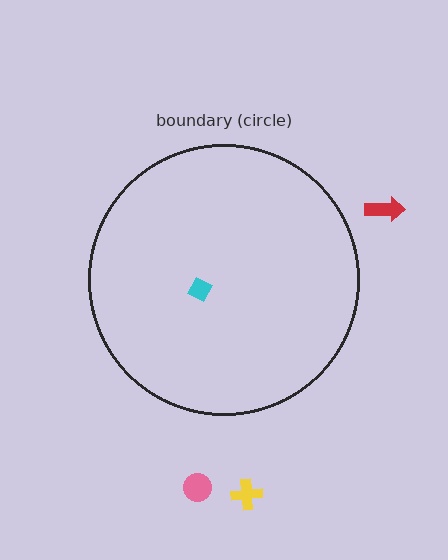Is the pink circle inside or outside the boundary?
Outside.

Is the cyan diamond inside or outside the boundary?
Inside.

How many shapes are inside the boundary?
1 inside, 3 outside.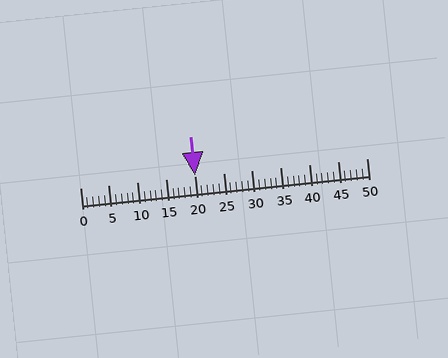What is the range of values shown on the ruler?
The ruler shows values from 0 to 50.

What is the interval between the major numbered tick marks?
The major tick marks are spaced 5 units apart.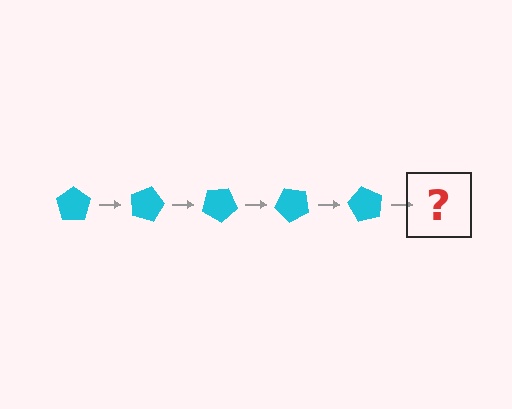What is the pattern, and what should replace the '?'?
The pattern is that the pentagon rotates 15 degrees each step. The '?' should be a cyan pentagon rotated 75 degrees.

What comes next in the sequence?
The next element should be a cyan pentagon rotated 75 degrees.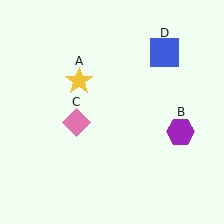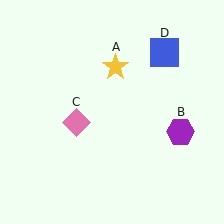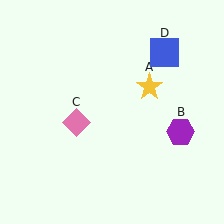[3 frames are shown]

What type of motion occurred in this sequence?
The yellow star (object A) rotated clockwise around the center of the scene.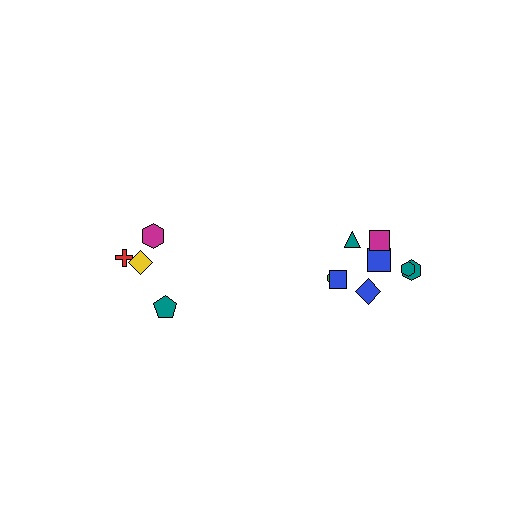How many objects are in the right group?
There are 8 objects.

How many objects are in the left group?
There are 4 objects.